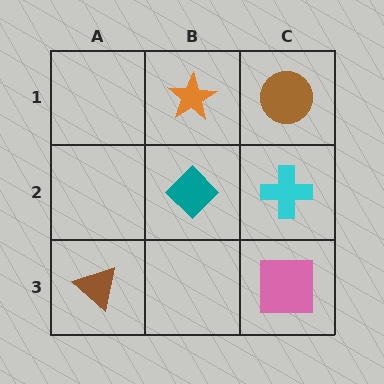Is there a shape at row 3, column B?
No, that cell is empty.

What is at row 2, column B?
A teal diamond.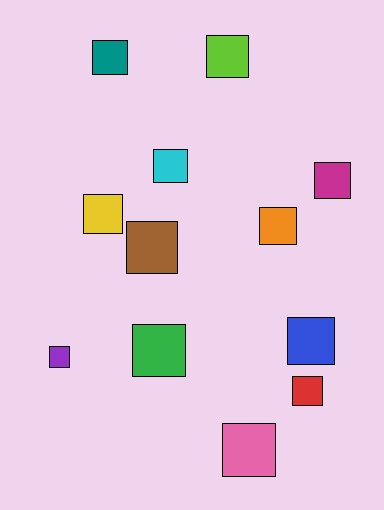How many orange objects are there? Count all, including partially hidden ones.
There is 1 orange object.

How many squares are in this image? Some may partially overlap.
There are 12 squares.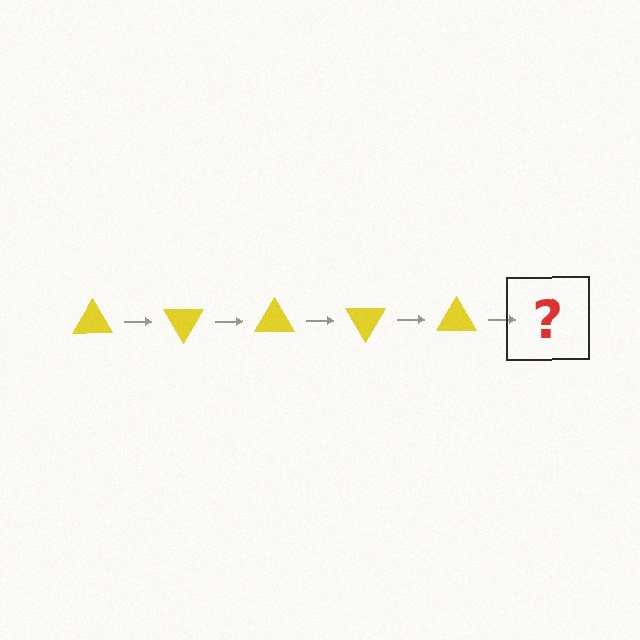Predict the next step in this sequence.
The next step is a yellow triangle rotated 300 degrees.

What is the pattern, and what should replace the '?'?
The pattern is that the triangle rotates 60 degrees each step. The '?' should be a yellow triangle rotated 300 degrees.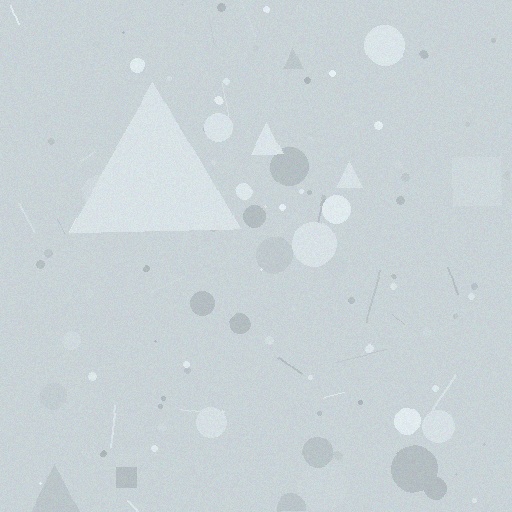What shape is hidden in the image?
A triangle is hidden in the image.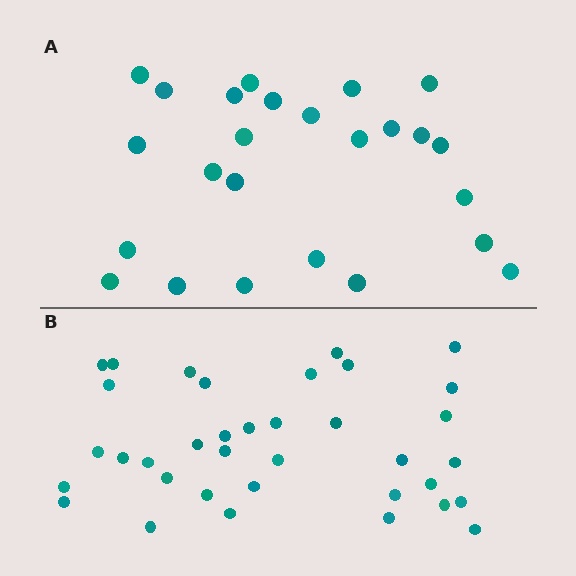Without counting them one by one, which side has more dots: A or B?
Region B (the bottom region) has more dots.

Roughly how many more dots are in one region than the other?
Region B has roughly 12 or so more dots than region A.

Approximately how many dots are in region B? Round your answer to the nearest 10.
About 40 dots. (The exact count is 36, which rounds to 40.)